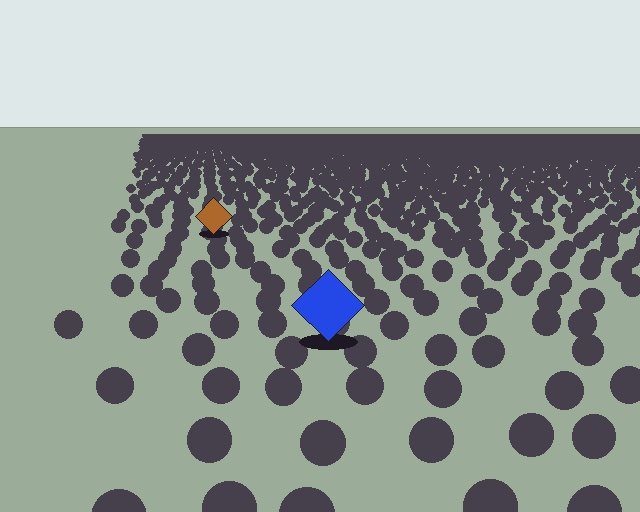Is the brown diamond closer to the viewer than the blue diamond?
No. The blue diamond is closer — you can tell from the texture gradient: the ground texture is coarser near it.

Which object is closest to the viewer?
The blue diamond is closest. The texture marks near it are larger and more spread out.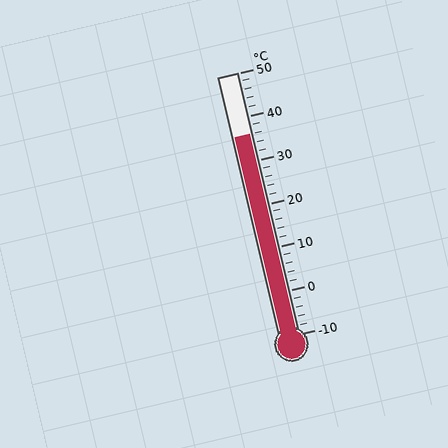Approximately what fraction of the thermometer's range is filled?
The thermometer is filled to approximately 75% of its range.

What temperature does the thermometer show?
The thermometer shows approximately 36°C.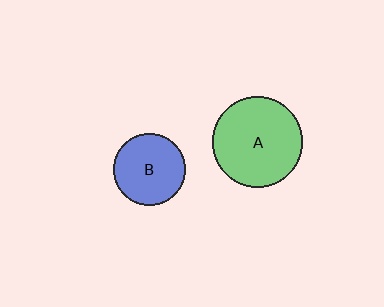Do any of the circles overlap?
No, none of the circles overlap.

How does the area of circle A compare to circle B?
Approximately 1.6 times.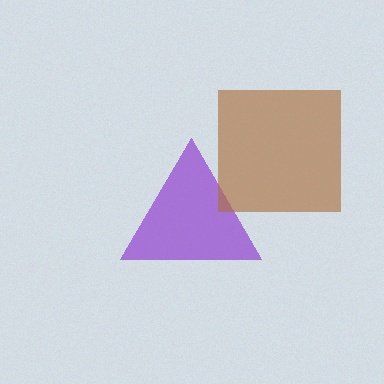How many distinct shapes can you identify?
There are 2 distinct shapes: a purple triangle, a brown square.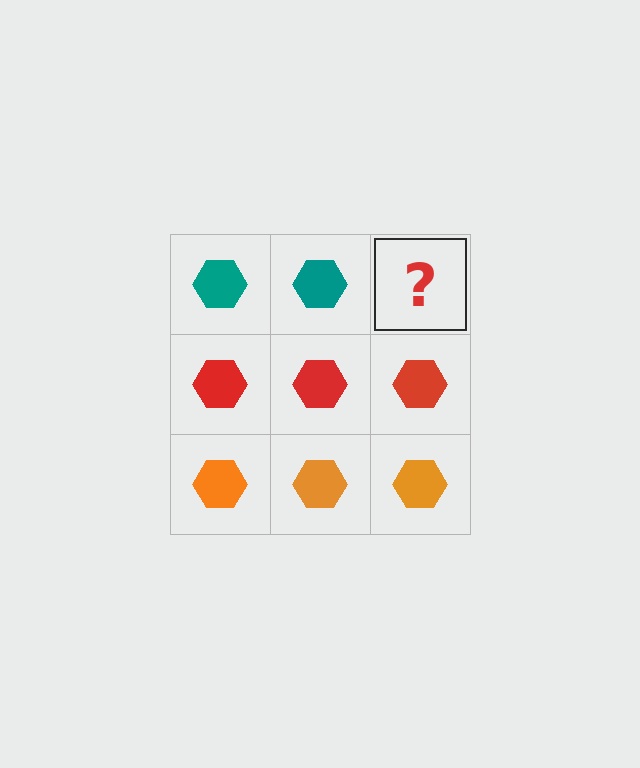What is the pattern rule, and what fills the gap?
The rule is that each row has a consistent color. The gap should be filled with a teal hexagon.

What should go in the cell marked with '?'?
The missing cell should contain a teal hexagon.